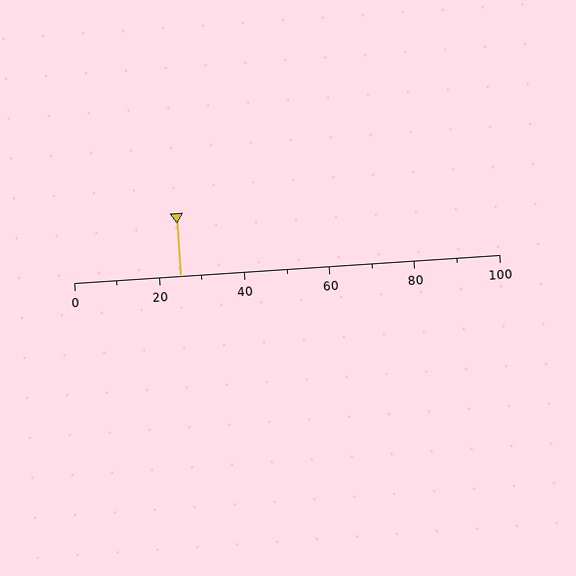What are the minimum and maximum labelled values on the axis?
The axis runs from 0 to 100.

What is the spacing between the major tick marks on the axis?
The major ticks are spaced 20 apart.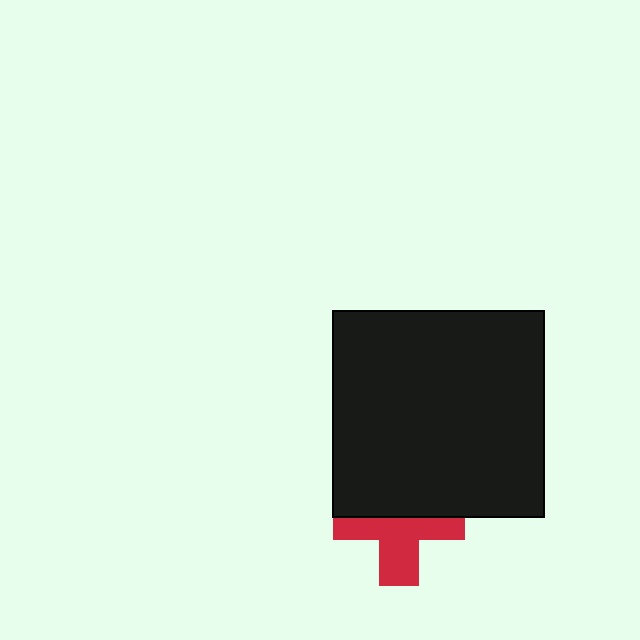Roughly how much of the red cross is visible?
About half of it is visible (roughly 53%).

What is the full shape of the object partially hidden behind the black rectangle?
The partially hidden object is a red cross.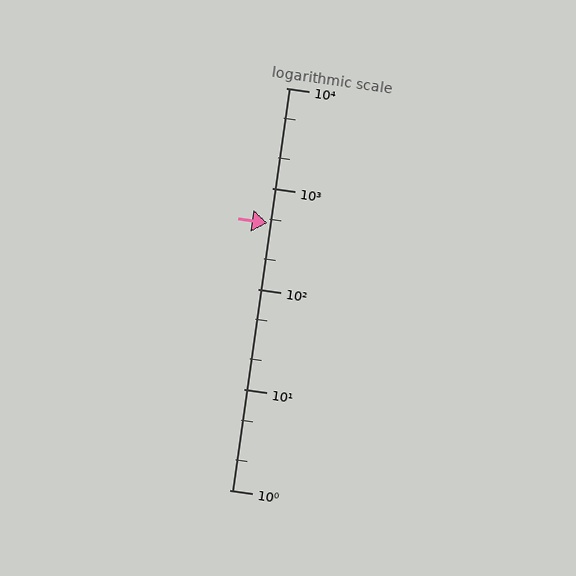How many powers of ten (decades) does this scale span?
The scale spans 4 decades, from 1 to 10000.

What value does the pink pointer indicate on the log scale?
The pointer indicates approximately 450.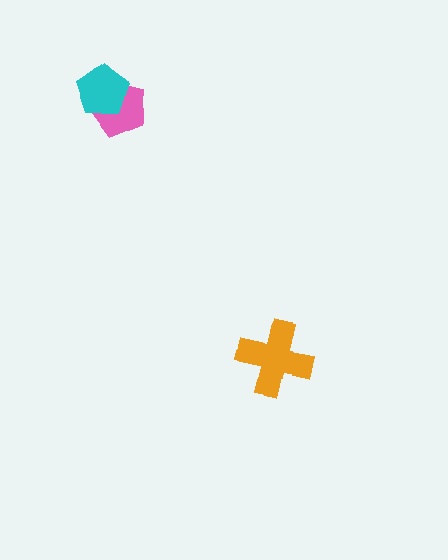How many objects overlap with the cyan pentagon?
1 object overlaps with the cyan pentagon.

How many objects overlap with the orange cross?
0 objects overlap with the orange cross.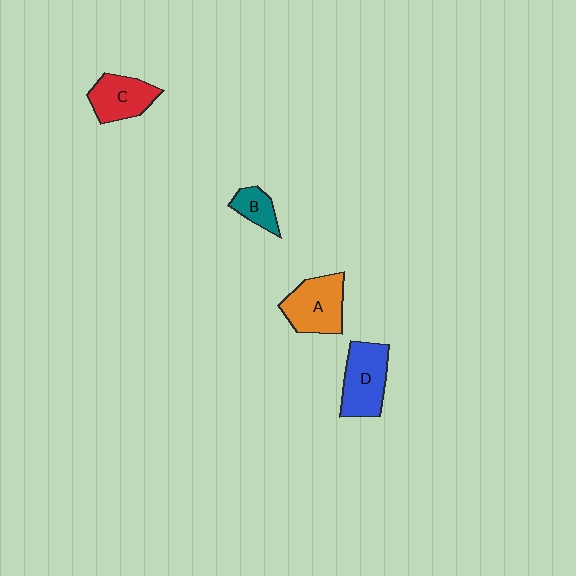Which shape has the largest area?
Shape D (blue).